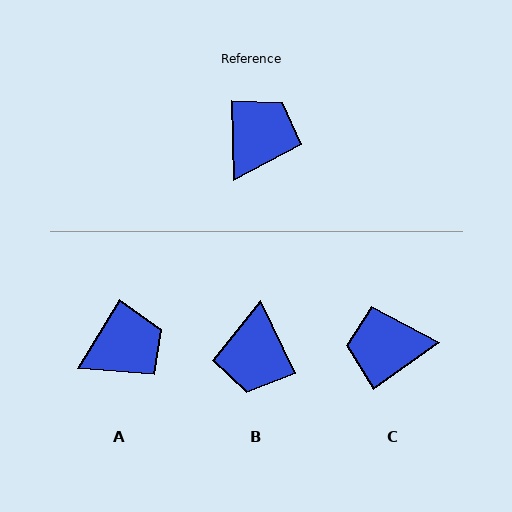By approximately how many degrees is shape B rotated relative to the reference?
Approximately 156 degrees clockwise.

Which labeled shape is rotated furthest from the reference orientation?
B, about 156 degrees away.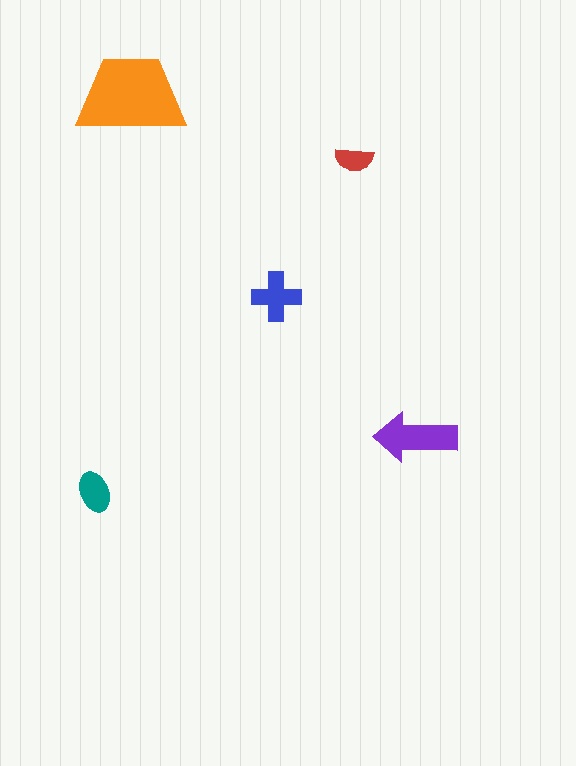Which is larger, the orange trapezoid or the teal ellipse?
The orange trapezoid.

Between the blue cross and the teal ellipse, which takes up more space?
The blue cross.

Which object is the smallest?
The red semicircle.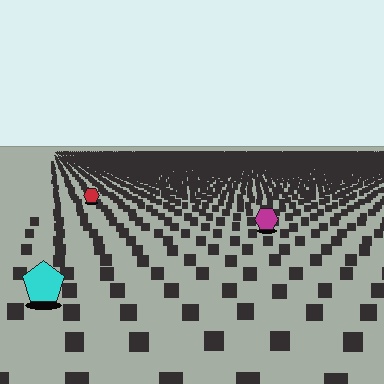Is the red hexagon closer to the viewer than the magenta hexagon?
No. The magenta hexagon is closer — you can tell from the texture gradient: the ground texture is coarser near it.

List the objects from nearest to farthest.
From nearest to farthest: the cyan pentagon, the magenta hexagon, the red hexagon.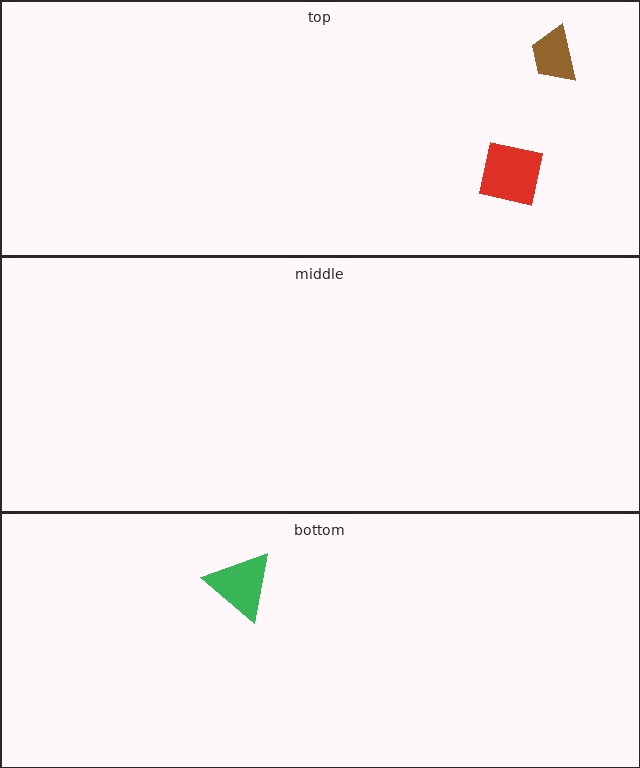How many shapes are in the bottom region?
1.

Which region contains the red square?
The top region.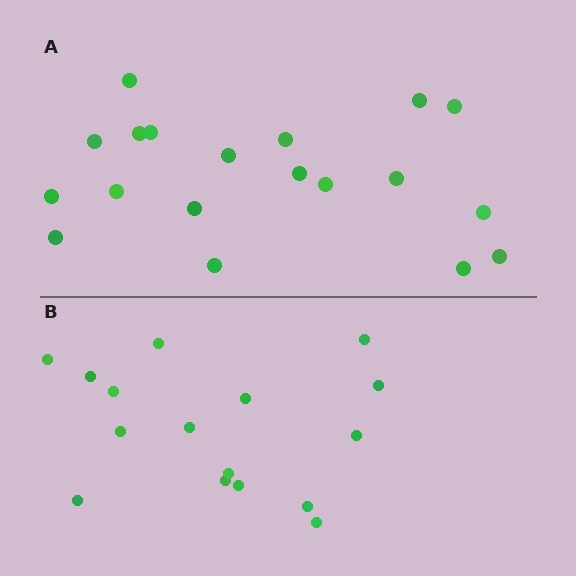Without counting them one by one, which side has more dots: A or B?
Region A (the top region) has more dots.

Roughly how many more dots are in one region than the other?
Region A has just a few more — roughly 2 or 3 more dots than region B.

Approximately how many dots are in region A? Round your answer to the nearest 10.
About 20 dots. (The exact count is 19, which rounds to 20.)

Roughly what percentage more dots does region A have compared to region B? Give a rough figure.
About 20% more.